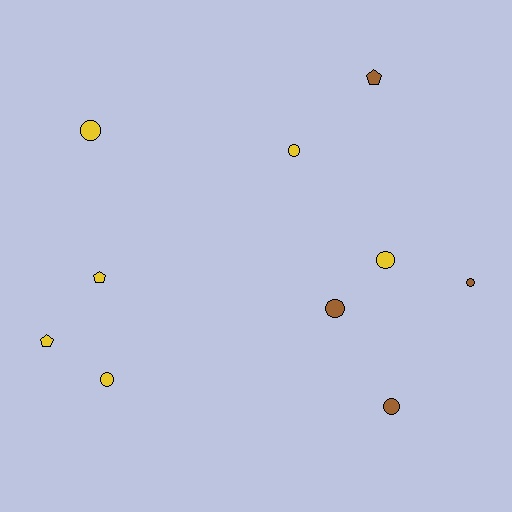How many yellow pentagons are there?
There are 2 yellow pentagons.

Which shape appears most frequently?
Circle, with 7 objects.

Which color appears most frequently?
Yellow, with 6 objects.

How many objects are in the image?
There are 10 objects.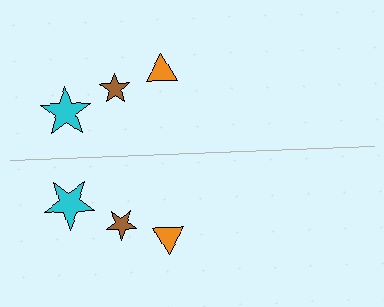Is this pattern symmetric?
Yes, this pattern has bilateral (reflection) symmetry.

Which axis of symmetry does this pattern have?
The pattern has a horizontal axis of symmetry running through the center of the image.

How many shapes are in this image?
There are 6 shapes in this image.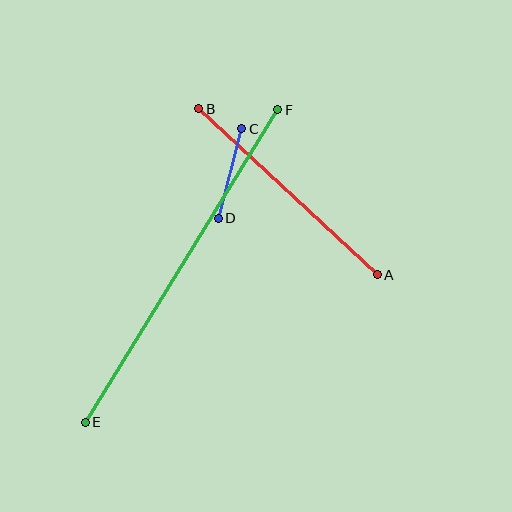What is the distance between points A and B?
The distance is approximately 244 pixels.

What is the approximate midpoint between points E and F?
The midpoint is at approximately (182, 266) pixels.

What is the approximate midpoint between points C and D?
The midpoint is at approximately (230, 174) pixels.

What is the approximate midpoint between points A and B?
The midpoint is at approximately (288, 192) pixels.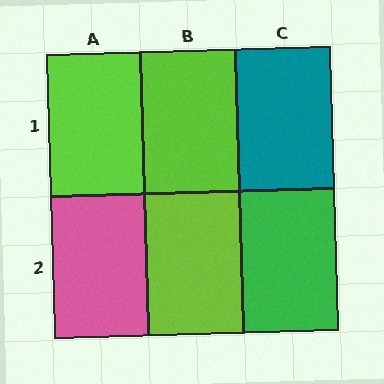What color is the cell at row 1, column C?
Teal.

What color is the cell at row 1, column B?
Lime.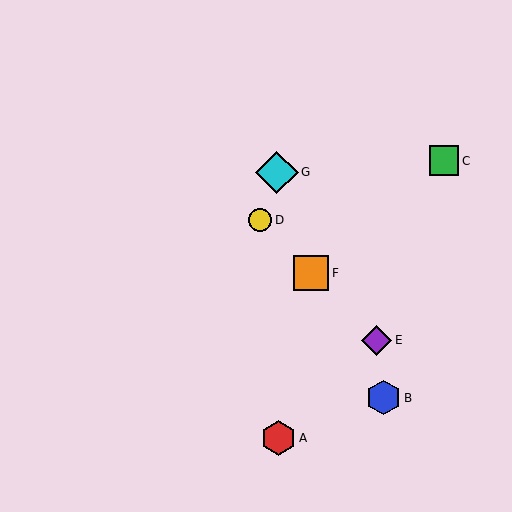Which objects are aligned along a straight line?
Objects D, E, F are aligned along a straight line.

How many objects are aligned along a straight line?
3 objects (D, E, F) are aligned along a straight line.